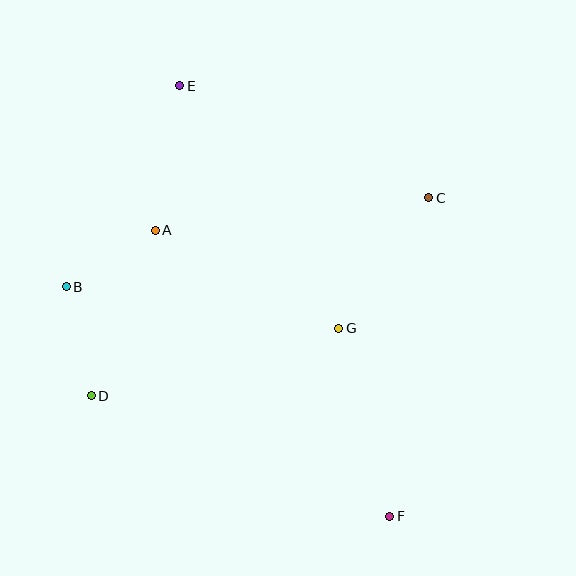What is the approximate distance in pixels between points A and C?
The distance between A and C is approximately 275 pixels.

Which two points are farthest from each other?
Points E and F are farthest from each other.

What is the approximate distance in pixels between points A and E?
The distance between A and E is approximately 147 pixels.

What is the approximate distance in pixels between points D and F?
The distance between D and F is approximately 322 pixels.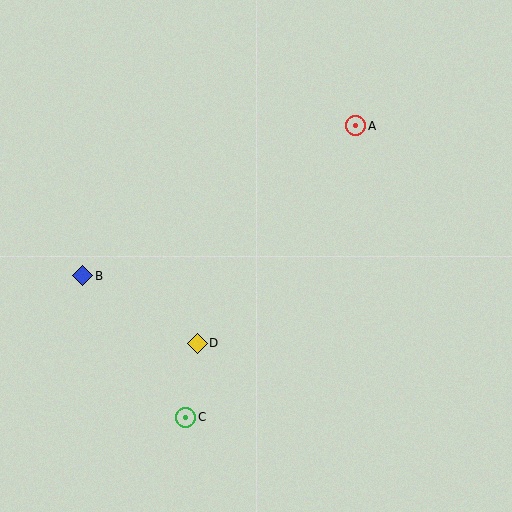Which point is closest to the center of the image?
Point D at (197, 343) is closest to the center.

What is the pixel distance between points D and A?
The distance between D and A is 269 pixels.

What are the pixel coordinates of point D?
Point D is at (197, 343).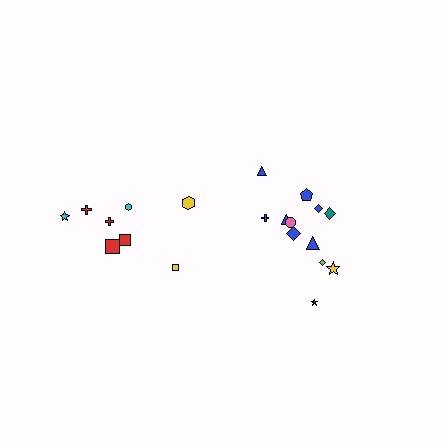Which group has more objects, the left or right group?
The right group.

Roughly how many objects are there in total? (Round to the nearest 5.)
Roughly 20 objects in total.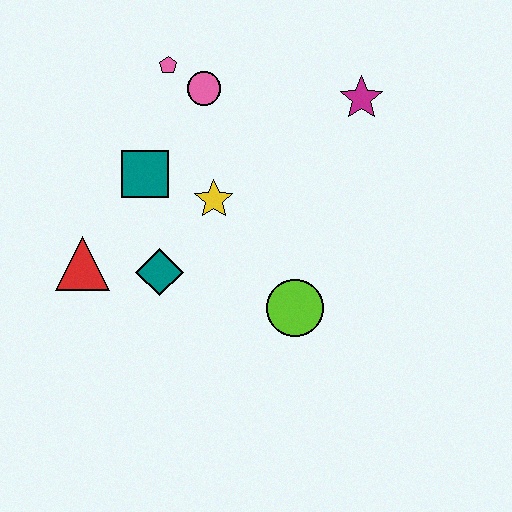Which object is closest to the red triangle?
The teal diamond is closest to the red triangle.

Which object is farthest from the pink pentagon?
The lime circle is farthest from the pink pentagon.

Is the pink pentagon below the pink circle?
No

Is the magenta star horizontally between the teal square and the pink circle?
No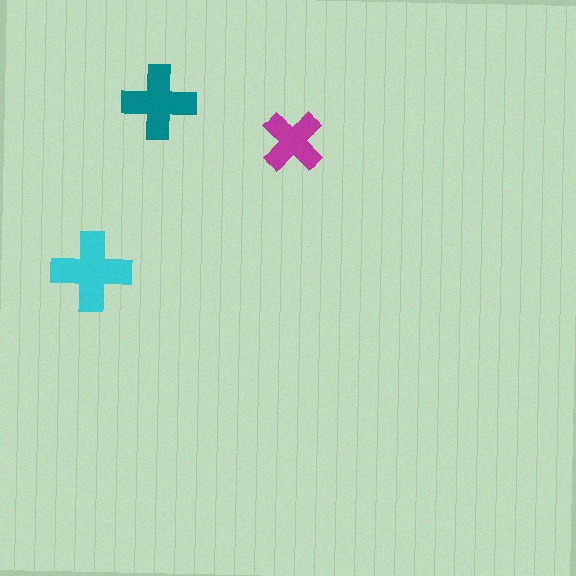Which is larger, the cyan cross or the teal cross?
The cyan one.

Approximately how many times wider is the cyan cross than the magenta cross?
About 1.5 times wider.